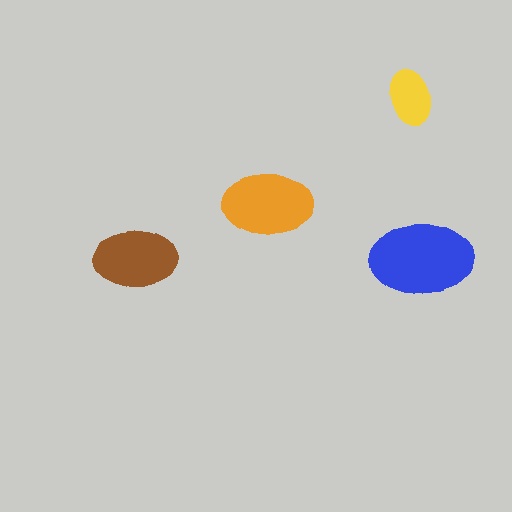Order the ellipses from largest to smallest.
the blue one, the orange one, the brown one, the yellow one.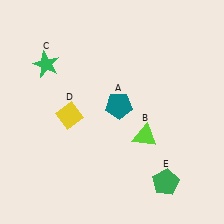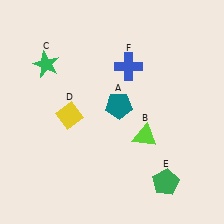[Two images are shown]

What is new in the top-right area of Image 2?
A blue cross (F) was added in the top-right area of Image 2.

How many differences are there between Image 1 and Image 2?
There is 1 difference between the two images.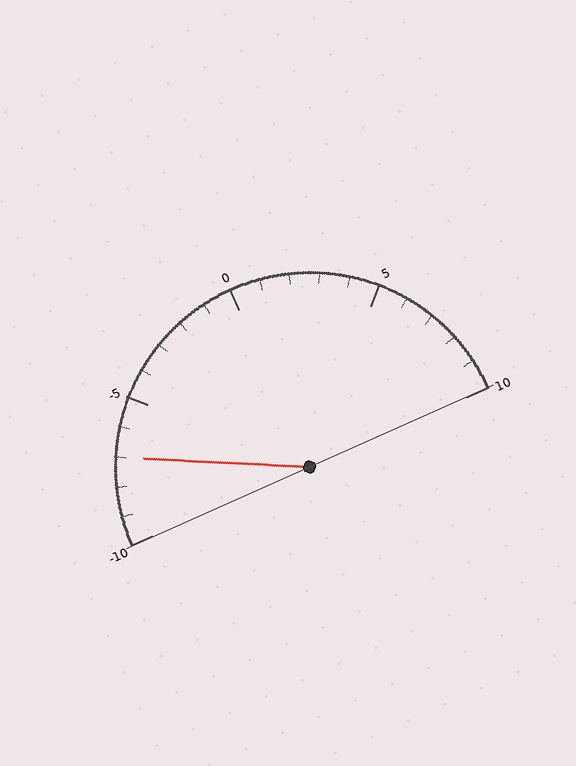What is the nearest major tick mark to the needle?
The nearest major tick mark is -5.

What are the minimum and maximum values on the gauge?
The gauge ranges from -10 to 10.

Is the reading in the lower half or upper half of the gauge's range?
The reading is in the lower half of the range (-10 to 10).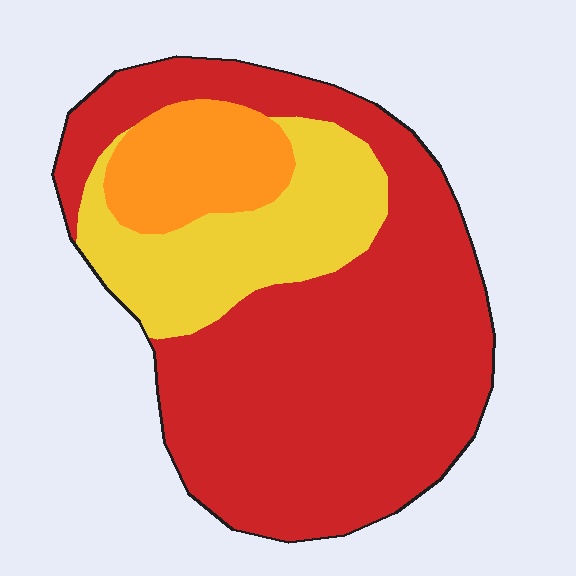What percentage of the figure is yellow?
Yellow covers about 20% of the figure.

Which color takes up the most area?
Red, at roughly 65%.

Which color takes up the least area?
Orange, at roughly 15%.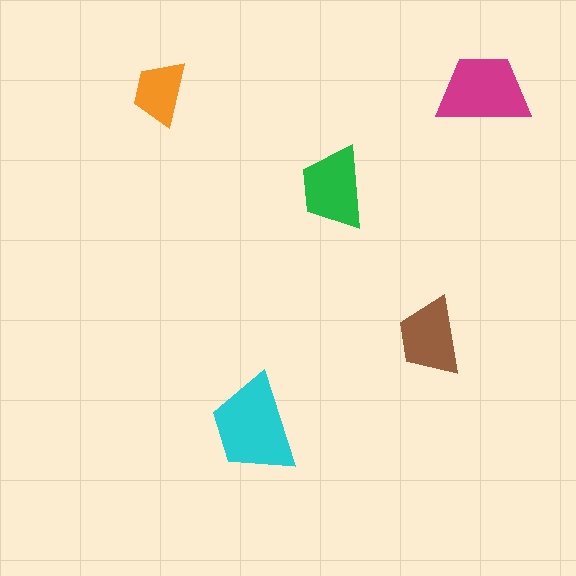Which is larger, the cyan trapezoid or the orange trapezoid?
The cyan one.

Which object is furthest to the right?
The magenta trapezoid is rightmost.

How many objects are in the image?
There are 5 objects in the image.